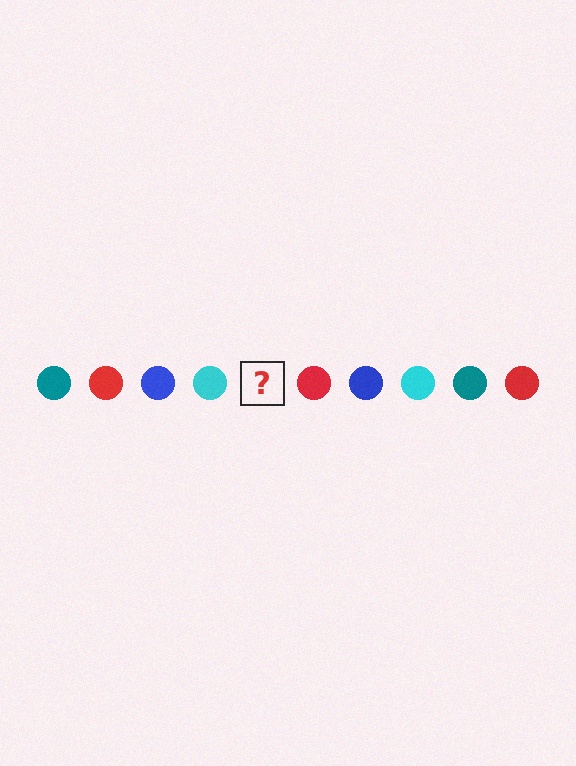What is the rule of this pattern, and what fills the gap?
The rule is that the pattern cycles through teal, red, blue, cyan circles. The gap should be filled with a teal circle.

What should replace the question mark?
The question mark should be replaced with a teal circle.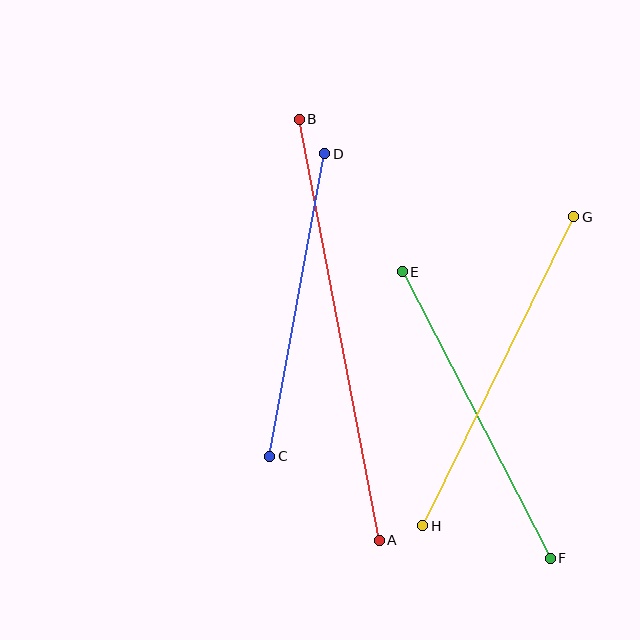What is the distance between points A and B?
The distance is approximately 428 pixels.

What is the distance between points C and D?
The distance is approximately 307 pixels.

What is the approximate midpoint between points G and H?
The midpoint is at approximately (498, 371) pixels.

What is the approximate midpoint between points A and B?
The midpoint is at approximately (339, 330) pixels.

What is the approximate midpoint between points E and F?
The midpoint is at approximately (476, 415) pixels.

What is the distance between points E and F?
The distance is approximately 322 pixels.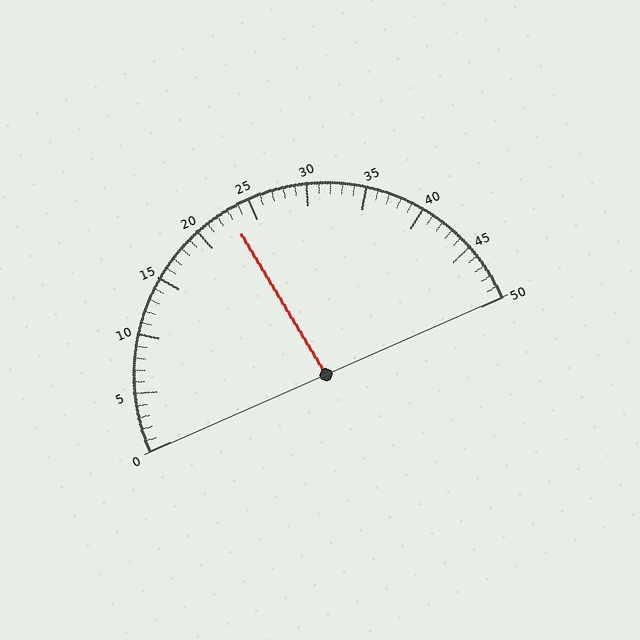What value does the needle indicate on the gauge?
The needle indicates approximately 23.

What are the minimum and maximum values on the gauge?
The gauge ranges from 0 to 50.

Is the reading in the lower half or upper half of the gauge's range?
The reading is in the lower half of the range (0 to 50).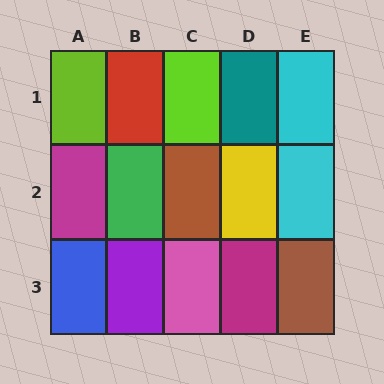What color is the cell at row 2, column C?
Brown.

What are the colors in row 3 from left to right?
Blue, purple, pink, magenta, brown.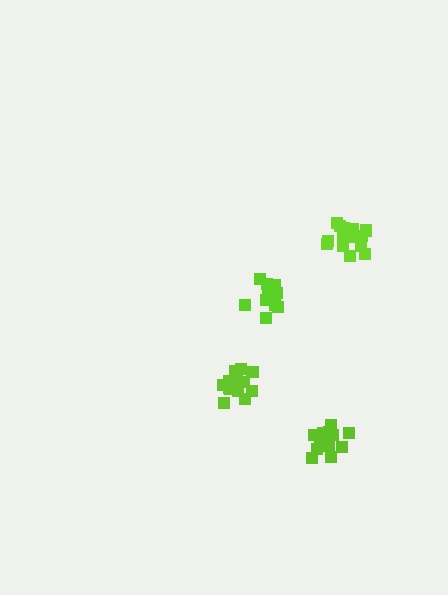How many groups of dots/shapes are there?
There are 4 groups.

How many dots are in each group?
Group 1: 17 dots, Group 2: 14 dots, Group 3: 18 dots, Group 4: 18 dots (67 total).